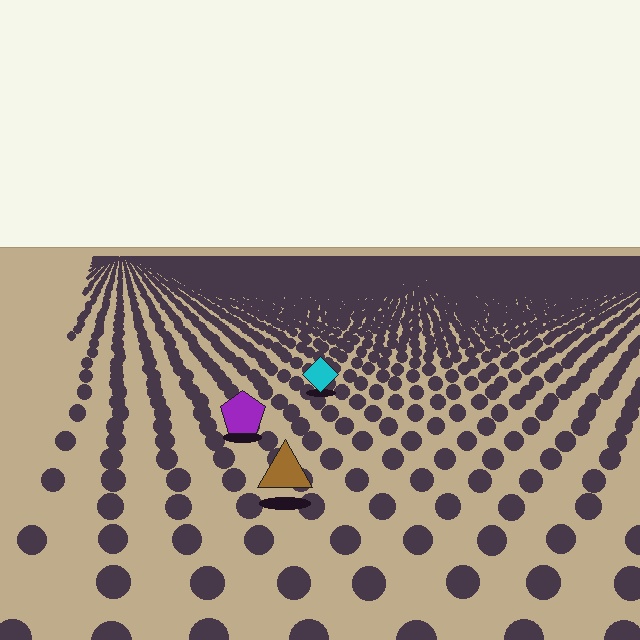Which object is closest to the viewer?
The brown triangle is closest. The texture marks near it are larger and more spread out.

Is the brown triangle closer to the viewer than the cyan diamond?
Yes. The brown triangle is closer — you can tell from the texture gradient: the ground texture is coarser near it.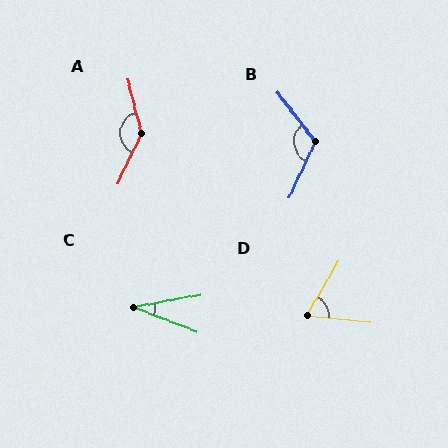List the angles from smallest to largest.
C (32°), D (65°), B (117°), A (141°).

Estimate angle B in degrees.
Approximately 117 degrees.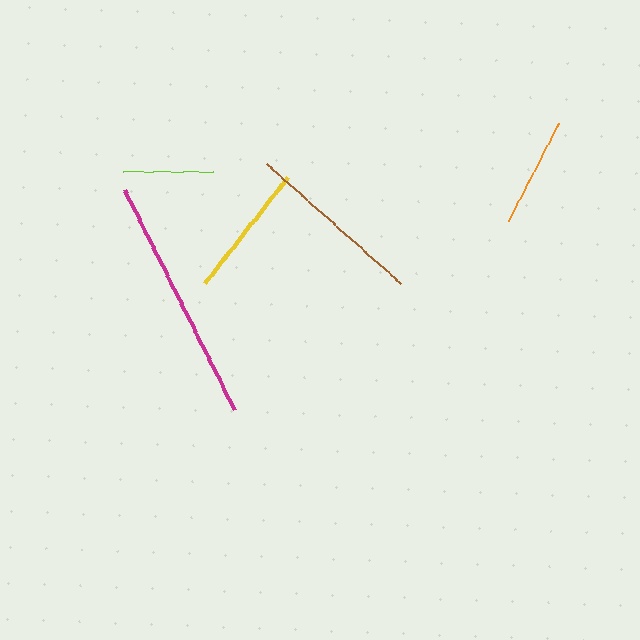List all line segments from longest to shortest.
From longest to shortest: magenta, brown, yellow, orange, lime.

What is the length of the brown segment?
The brown segment is approximately 181 pixels long.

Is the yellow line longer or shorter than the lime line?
The yellow line is longer than the lime line.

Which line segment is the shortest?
The lime line is the shortest at approximately 91 pixels.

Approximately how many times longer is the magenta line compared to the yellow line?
The magenta line is approximately 1.8 times the length of the yellow line.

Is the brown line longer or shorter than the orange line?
The brown line is longer than the orange line.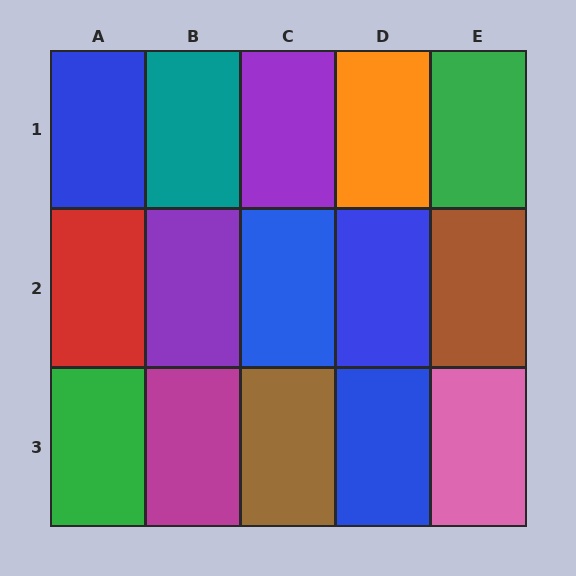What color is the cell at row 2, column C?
Blue.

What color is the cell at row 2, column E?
Brown.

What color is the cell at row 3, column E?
Pink.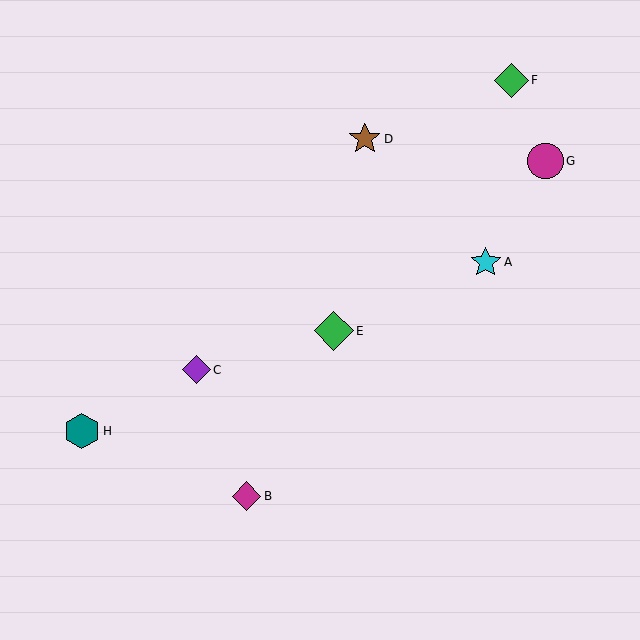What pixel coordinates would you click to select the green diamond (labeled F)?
Click at (511, 80) to select the green diamond F.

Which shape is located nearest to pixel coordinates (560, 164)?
The magenta circle (labeled G) at (545, 161) is nearest to that location.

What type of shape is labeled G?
Shape G is a magenta circle.